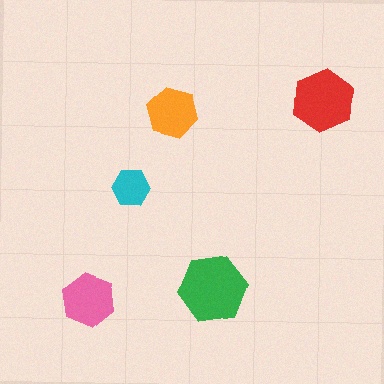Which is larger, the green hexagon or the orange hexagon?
The green one.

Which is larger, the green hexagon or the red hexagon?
The green one.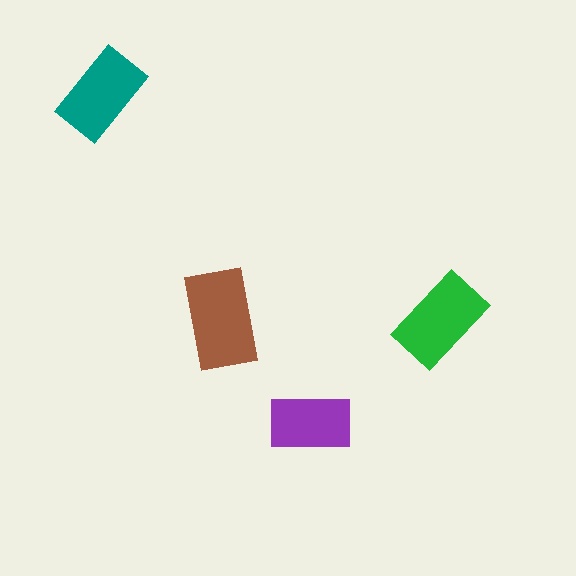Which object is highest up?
The teal rectangle is topmost.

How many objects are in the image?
There are 4 objects in the image.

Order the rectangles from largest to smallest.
the brown one, the green one, the teal one, the purple one.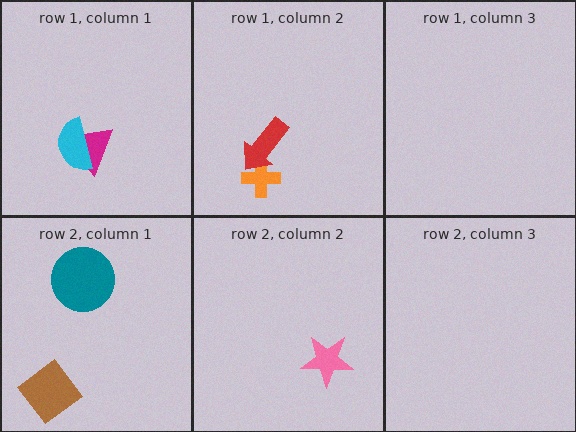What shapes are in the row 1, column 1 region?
The magenta triangle, the cyan semicircle.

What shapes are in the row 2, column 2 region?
The pink star.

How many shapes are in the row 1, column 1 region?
2.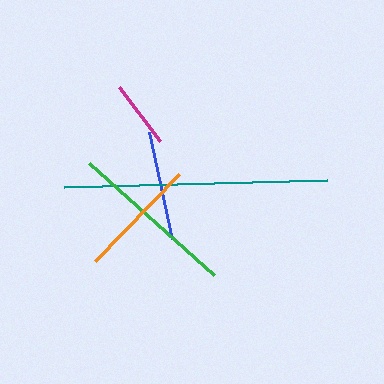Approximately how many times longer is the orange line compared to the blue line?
The orange line is approximately 1.1 times the length of the blue line.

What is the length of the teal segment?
The teal segment is approximately 263 pixels long.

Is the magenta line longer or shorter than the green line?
The green line is longer than the magenta line.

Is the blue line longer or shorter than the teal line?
The teal line is longer than the blue line.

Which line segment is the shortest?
The magenta line is the shortest at approximately 68 pixels.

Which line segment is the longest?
The teal line is the longest at approximately 263 pixels.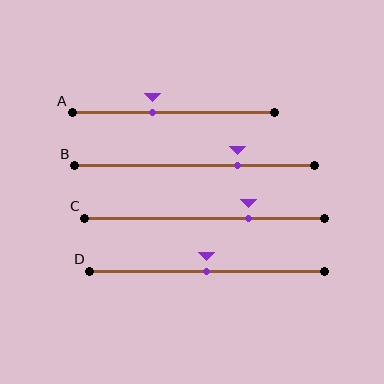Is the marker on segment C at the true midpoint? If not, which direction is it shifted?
No, the marker on segment C is shifted to the right by about 19% of the segment length.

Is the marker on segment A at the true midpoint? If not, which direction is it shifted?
No, the marker on segment A is shifted to the left by about 11% of the segment length.